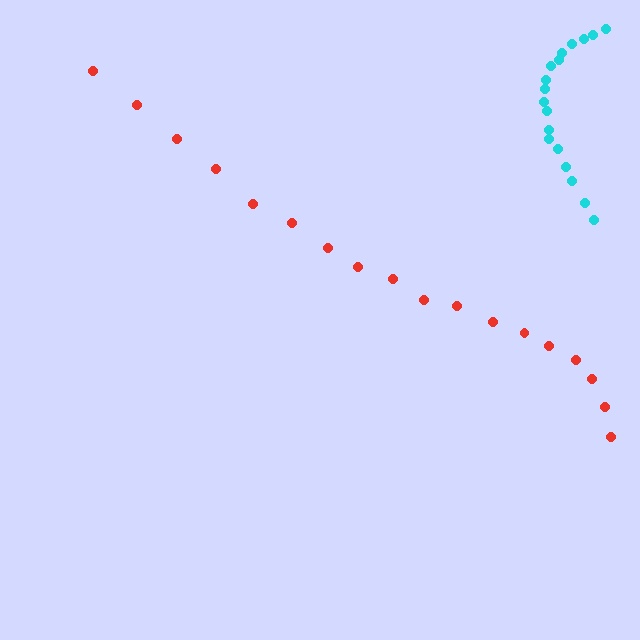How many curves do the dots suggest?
There are 2 distinct paths.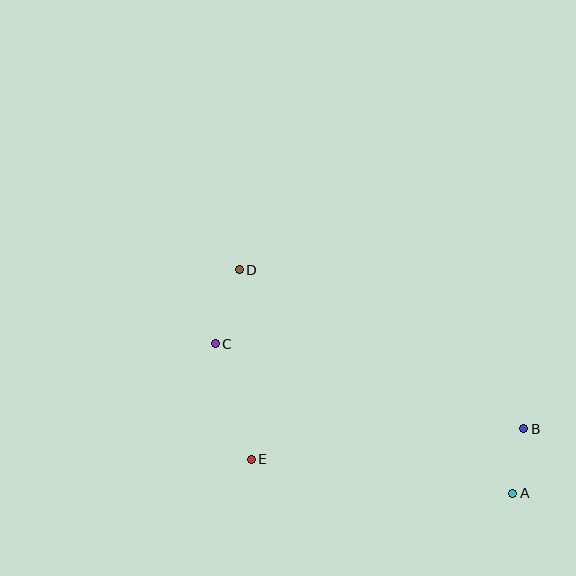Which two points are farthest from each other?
Points A and D are farthest from each other.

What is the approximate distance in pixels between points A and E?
The distance between A and E is approximately 263 pixels.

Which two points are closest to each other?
Points A and B are closest to each other.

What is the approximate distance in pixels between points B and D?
The distance between B and D is approximately 326 pixels.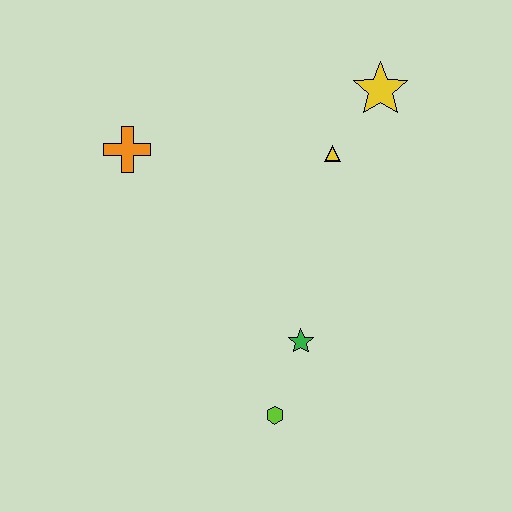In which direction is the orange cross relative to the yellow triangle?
The orange cross is to the left of the yellow triangle.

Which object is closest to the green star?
The lime hexagon is closest to the green star.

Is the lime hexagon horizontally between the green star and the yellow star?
No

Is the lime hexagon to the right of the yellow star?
No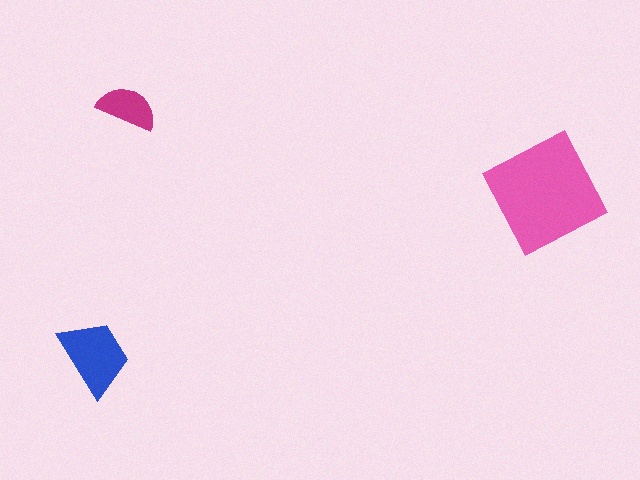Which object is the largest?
The pink square.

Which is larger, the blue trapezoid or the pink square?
The pink square.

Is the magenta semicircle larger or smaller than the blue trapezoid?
Smaller.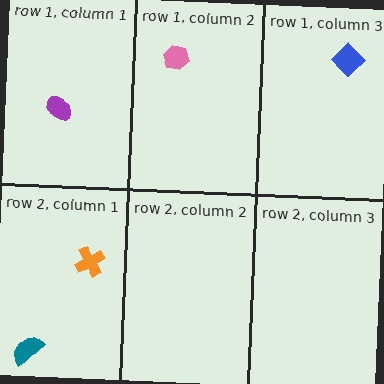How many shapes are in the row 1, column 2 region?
1.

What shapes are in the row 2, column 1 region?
The teal semicircle, the orange cross.